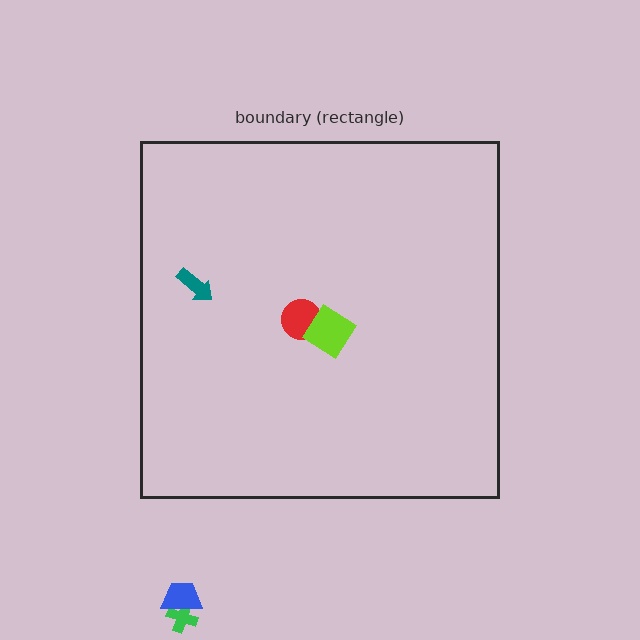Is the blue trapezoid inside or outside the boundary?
Outside.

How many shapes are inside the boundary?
4 inside, 2 outside.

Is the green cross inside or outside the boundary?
Outside.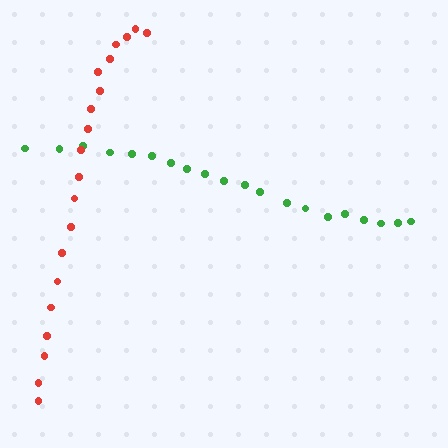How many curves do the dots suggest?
There are 2 distinct paths.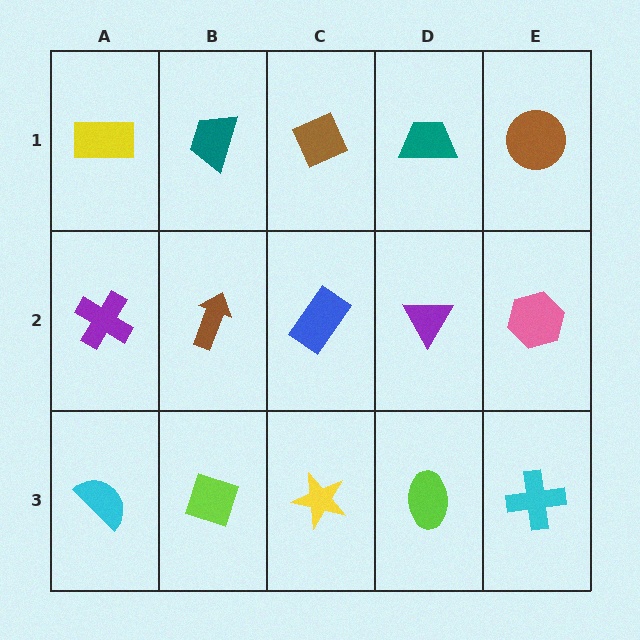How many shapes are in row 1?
5 shapes.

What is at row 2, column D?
A purple triangle.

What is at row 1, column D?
A teal trapezoid.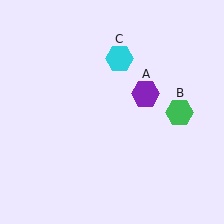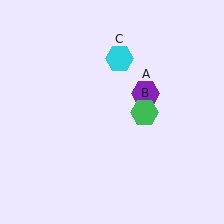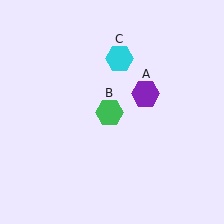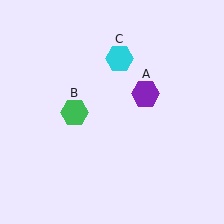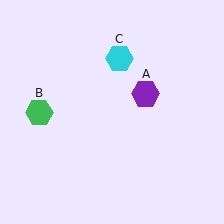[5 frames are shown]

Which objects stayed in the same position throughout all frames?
Purple hexagon (object A) and cyan hexagon (object C) remained stationary.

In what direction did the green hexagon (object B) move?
The green hexagon (object B) moved left.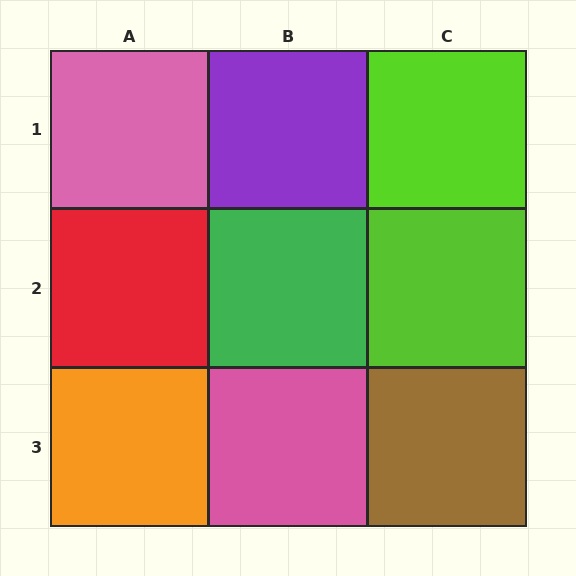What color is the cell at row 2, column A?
Red.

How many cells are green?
1 cell is green.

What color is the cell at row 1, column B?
Purple.